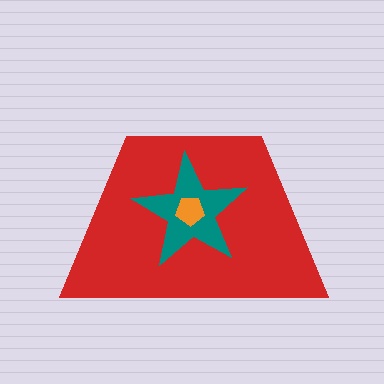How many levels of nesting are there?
3.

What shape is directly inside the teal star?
The orange pentagon.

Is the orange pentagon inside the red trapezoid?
Yes.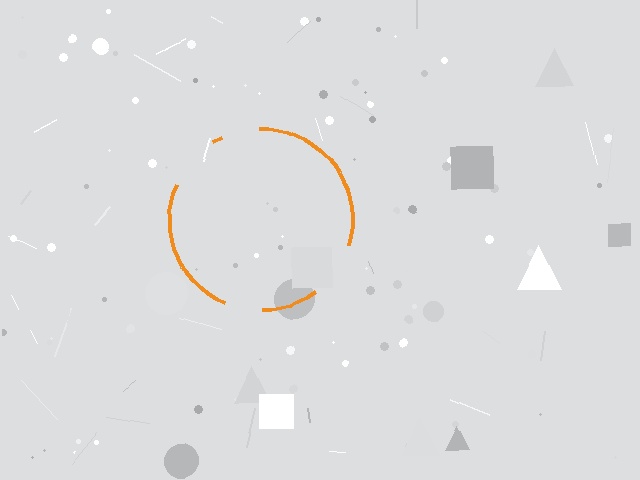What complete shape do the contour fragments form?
The contour fragments form a circle.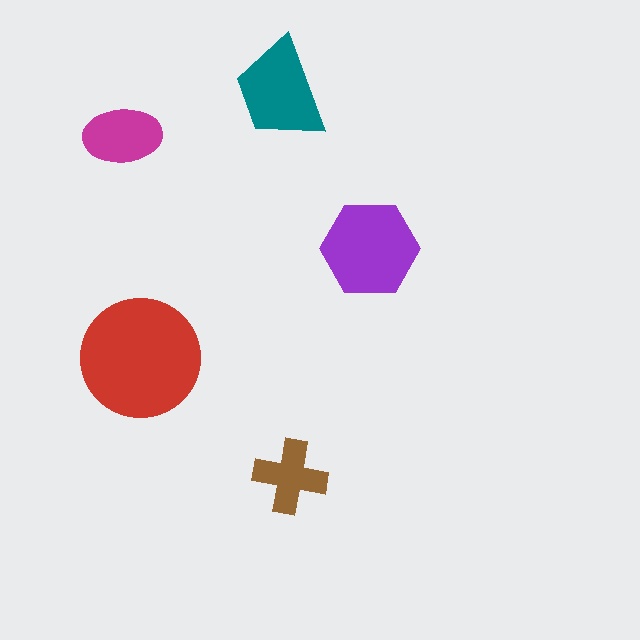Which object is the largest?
The red circle.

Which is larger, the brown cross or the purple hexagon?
The purple hexagon.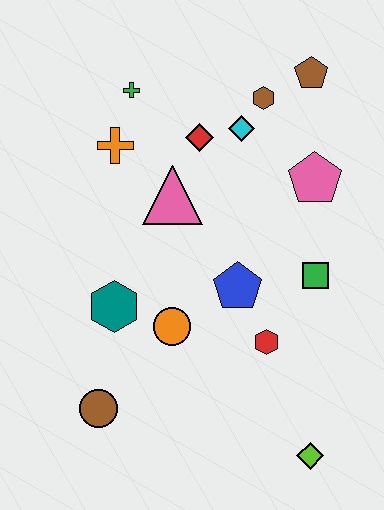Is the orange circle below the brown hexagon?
Yes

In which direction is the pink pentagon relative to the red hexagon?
The pink pentagon is above the red hexagon.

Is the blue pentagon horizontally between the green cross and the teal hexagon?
No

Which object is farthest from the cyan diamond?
The lime diamond is farthest from the cyan diamond.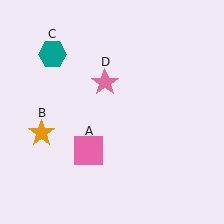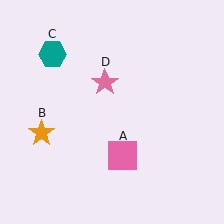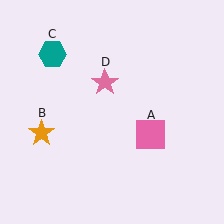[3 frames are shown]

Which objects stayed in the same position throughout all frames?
Orange star (object B) and teal hexagon (object C) and pink star (object D) remained stationary.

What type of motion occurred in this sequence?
The pink square (object A) rotated counterclockwise around the center of the scene.